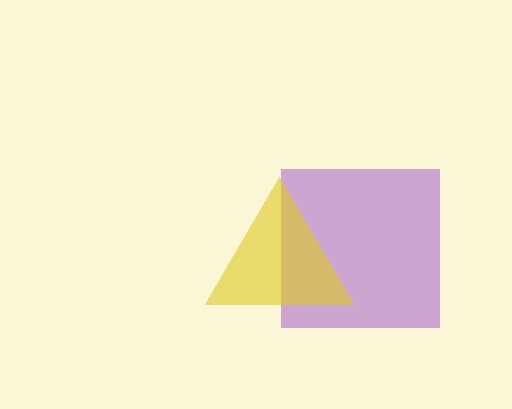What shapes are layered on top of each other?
The layered shapes are: a purple square, a yellow triangle.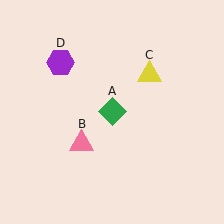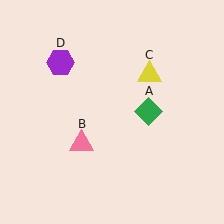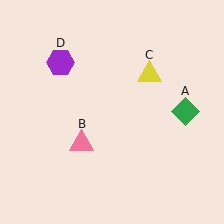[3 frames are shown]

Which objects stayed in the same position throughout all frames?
Pink triangle (object B) and yellow triangle (object C) and purple hexagon (object D) remained stationary.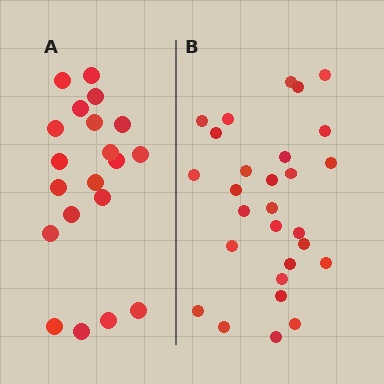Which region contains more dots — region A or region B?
Region B (the right region) has more dots.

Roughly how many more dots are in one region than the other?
Region B has roughly 8 or so more dots than region A.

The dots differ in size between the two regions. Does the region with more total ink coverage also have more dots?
No. Region A has more total ink coverage because its dots are larger, but region B actually contains more individual dots. Total area can be misleading — the number of items is what matters here.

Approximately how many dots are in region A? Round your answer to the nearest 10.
About 20 dots.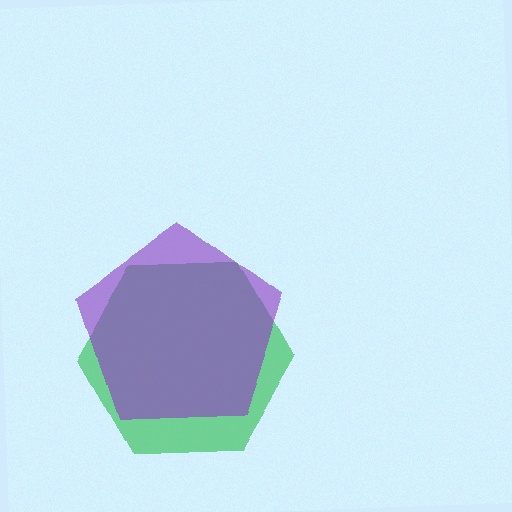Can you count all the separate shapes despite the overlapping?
Yes, there are 2 separate shapes.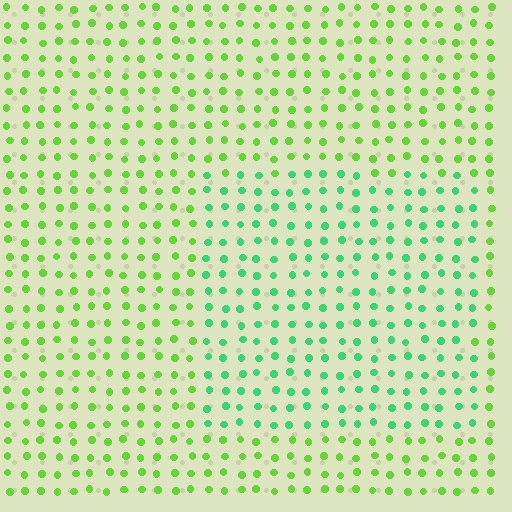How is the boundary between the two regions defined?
The boundary is defined purely by a slight shift in hue (about 38 degrees). Spacing, size, and orientation are identical on both sides.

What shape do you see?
I see a rectangle.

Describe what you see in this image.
The image is filled with small lime elements in a uniform arrangement. A rectangle-shaped region is visible where the elements are tinted to a slightly different hue, forming a subtle color boundary.